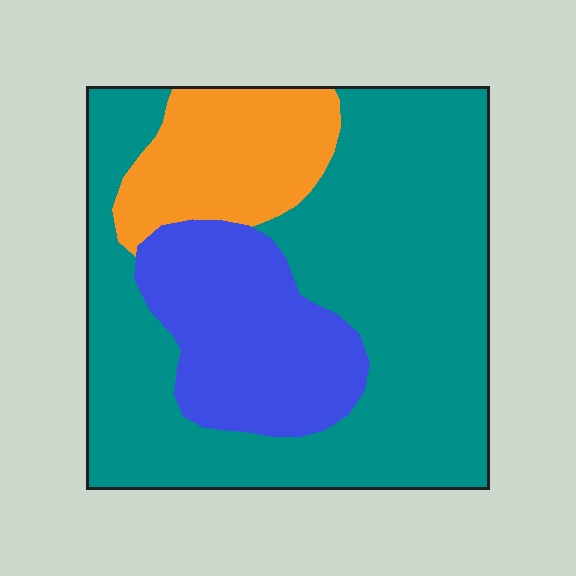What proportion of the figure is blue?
Blue takes up about one fifth (1/5) of the figure.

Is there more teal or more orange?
Teal.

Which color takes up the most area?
Teal, at roughly 65%.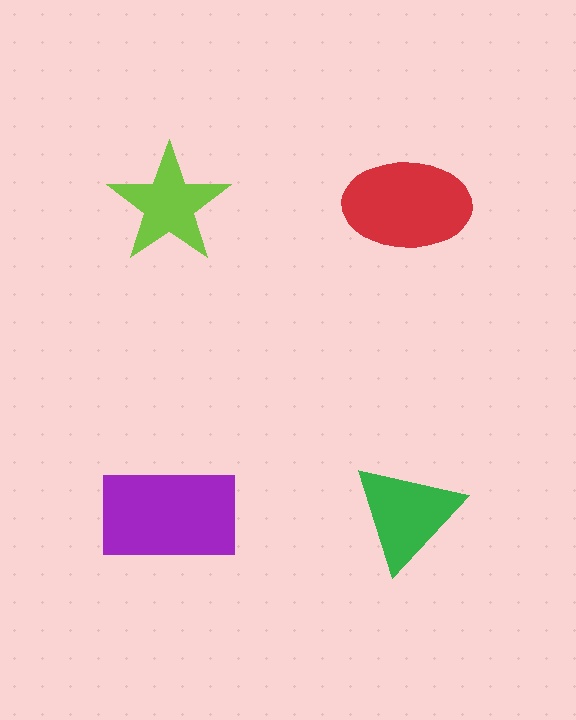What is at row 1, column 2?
A red ellipse.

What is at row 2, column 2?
A green triangle.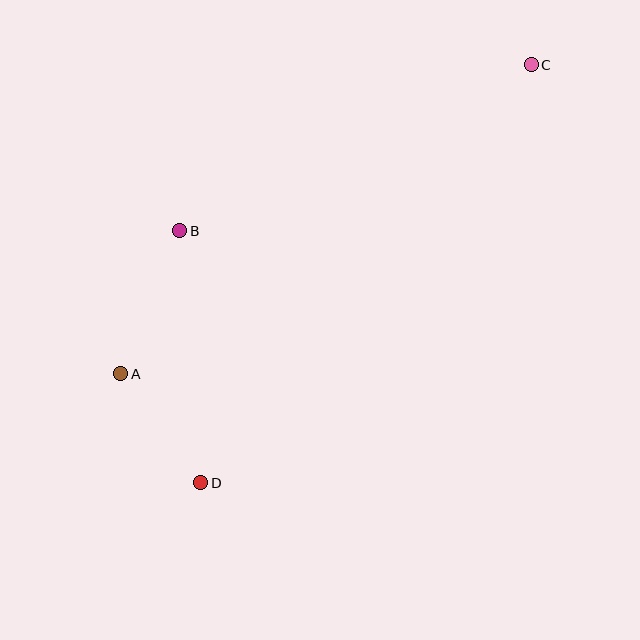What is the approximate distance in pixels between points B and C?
The distance between B and C is approximately 389 pixels.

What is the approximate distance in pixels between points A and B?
The distance between A and B is approximately 155 pixels.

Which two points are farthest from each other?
Points C and D are farthest from each other.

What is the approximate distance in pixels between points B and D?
The distance between B and D is approximately 253 pixels.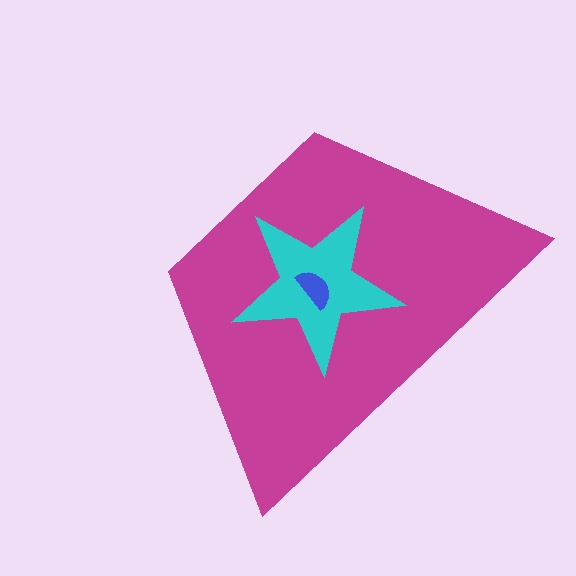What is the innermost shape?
The blue semicircle.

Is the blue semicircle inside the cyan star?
Yes.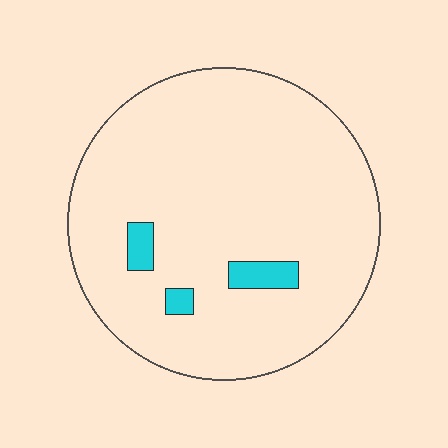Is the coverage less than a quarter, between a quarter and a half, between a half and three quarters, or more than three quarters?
Less than a quarter.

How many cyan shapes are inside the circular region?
3.